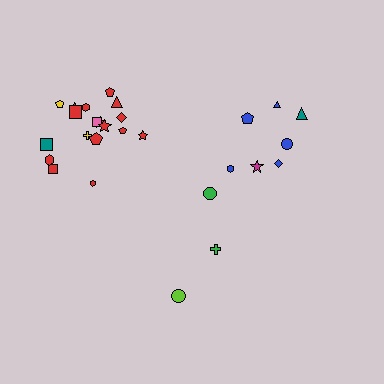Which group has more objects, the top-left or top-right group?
The top-left group.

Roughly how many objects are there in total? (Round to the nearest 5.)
Roughly 30 objects in total.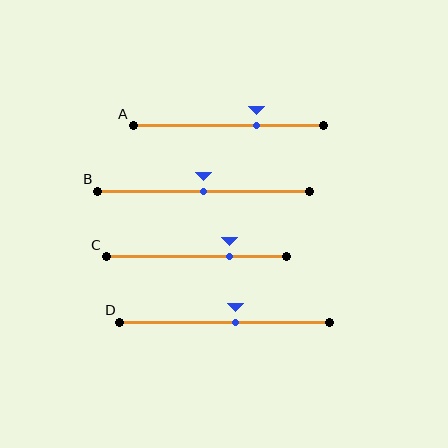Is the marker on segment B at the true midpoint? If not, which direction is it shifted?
Yes, the marker on segment B is at the true midpoint.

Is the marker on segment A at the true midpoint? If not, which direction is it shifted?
No, the marker on segment A is shifted to the right by about 15% of the segment length.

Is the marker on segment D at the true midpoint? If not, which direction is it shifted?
No, the marker on segment D is shifted to the right by about 5% of the segment length.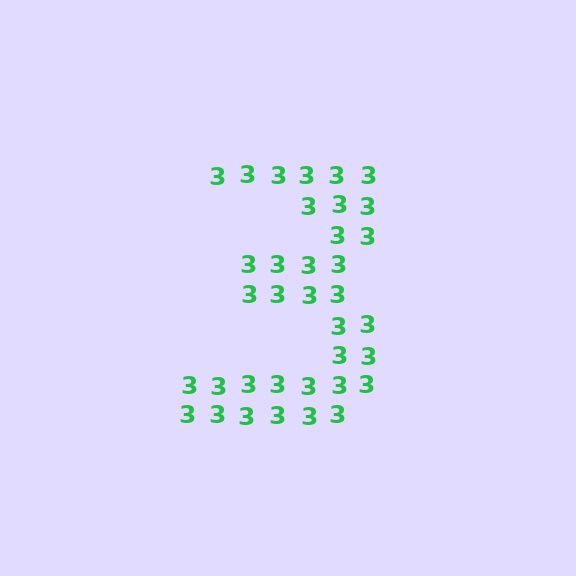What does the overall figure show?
The overall figure shows the digit 3.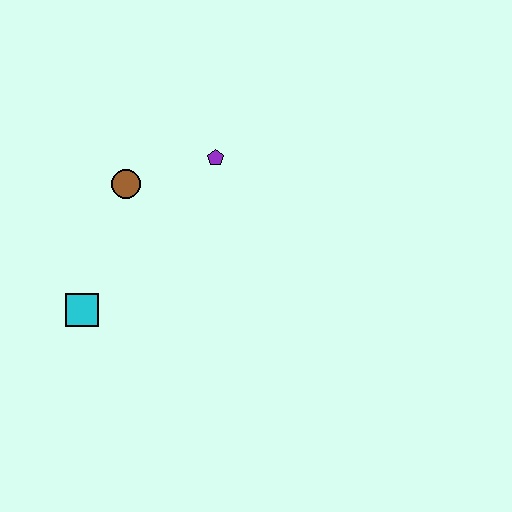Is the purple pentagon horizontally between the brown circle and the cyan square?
No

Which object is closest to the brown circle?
The purple pentagon is closest to the brown circle.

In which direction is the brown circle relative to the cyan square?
The brown circle is above the cyan square.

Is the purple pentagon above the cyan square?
Yes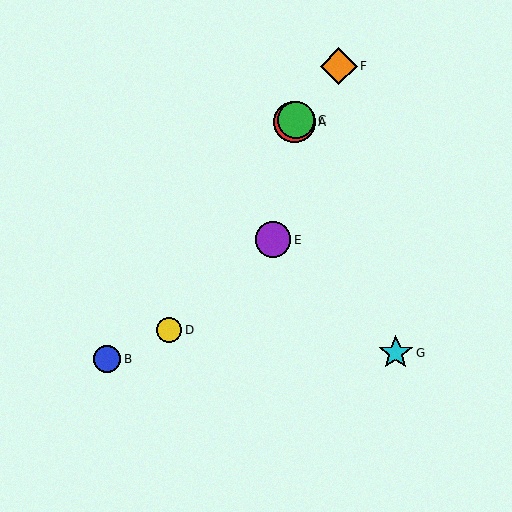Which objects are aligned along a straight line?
Objects A, B, C, F are aligned along a straight line.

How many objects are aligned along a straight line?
4 objects (A, B, C, F) are aligned along a straight line.